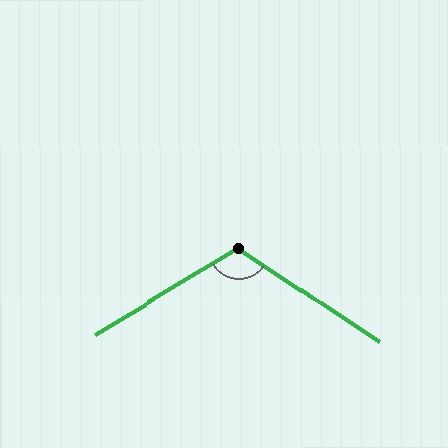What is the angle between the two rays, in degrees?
Approximately 116 degrees.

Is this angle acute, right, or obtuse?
It is obtuse.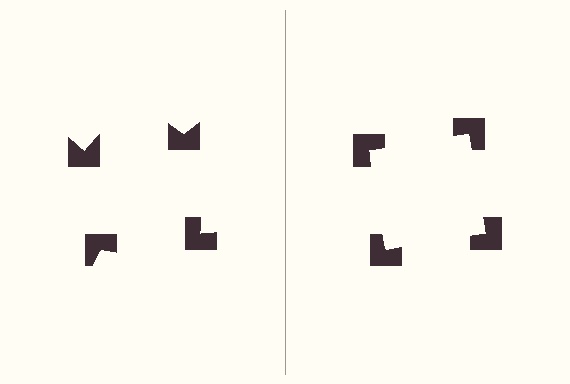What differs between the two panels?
The notched squares are positioned identically on both sides; only the wedge orientations differ. On the right they align to a square; on the left they are misaligned.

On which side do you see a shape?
An illusory square appears on the right side. On the left side the wedge cuts are rotated, so no coherent shape forms.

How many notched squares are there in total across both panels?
8 — 4 on each side.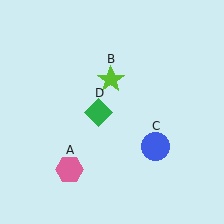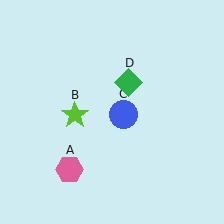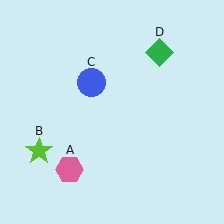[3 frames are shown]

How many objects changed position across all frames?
3 objects changed position: lime star (object B), blue circle (object C), green diamond (object D).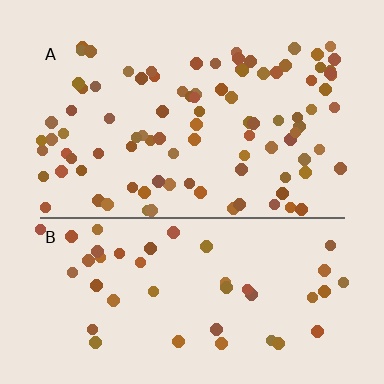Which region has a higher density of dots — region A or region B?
A (the top).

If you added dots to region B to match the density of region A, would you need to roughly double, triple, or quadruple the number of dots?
Approximately double.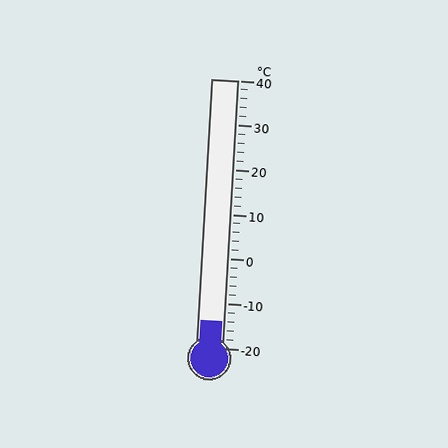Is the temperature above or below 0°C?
The temperature is below 0°C.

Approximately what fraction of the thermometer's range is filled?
The thermometer is filled to approximately 10% of its range.